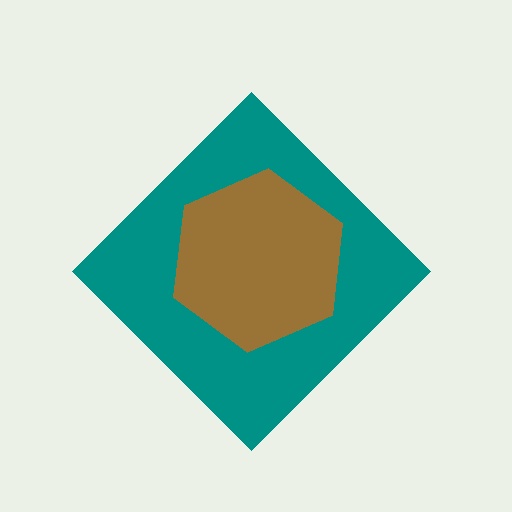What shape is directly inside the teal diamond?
The brown hexagon.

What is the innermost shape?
The brown hexagon.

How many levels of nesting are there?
2.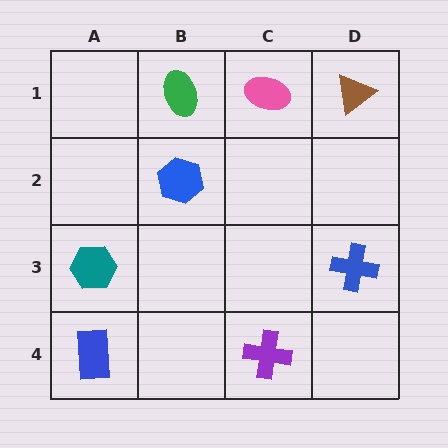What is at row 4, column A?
A blue rectangle.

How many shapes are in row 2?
1 shape.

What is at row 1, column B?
A green ellipse.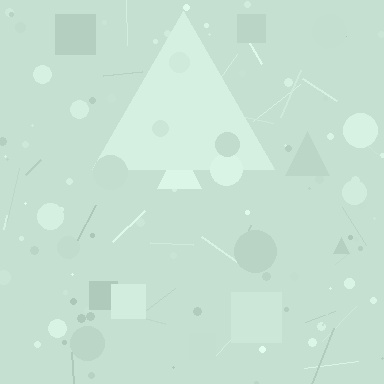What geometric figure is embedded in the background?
A triangle is embedded in the background.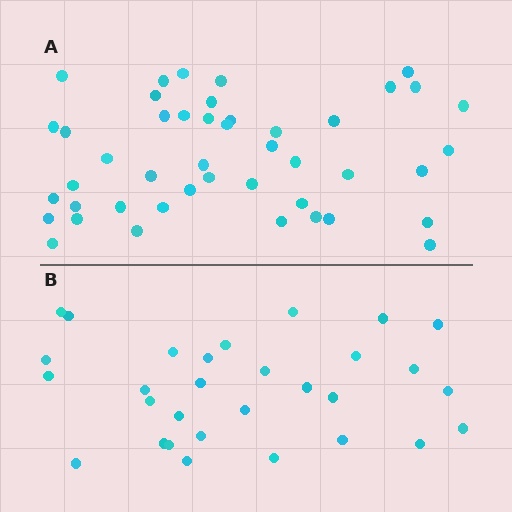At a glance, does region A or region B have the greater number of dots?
Region A (the top region) has more dots.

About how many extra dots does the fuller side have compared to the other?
Region A has approximately 15 more dots than region B.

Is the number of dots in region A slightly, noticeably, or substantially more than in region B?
Region A has substantially more. The ratio is roughly 1.5 to 1.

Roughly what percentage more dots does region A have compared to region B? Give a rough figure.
About 50% more.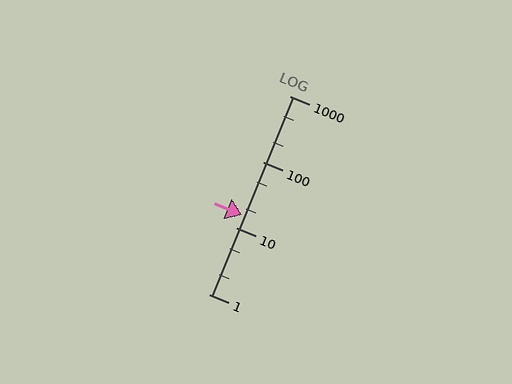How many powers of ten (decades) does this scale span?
The scale spans 3 decades, from 1 to 1000.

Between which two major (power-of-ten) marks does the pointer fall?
The pointer is between 10 and 100.